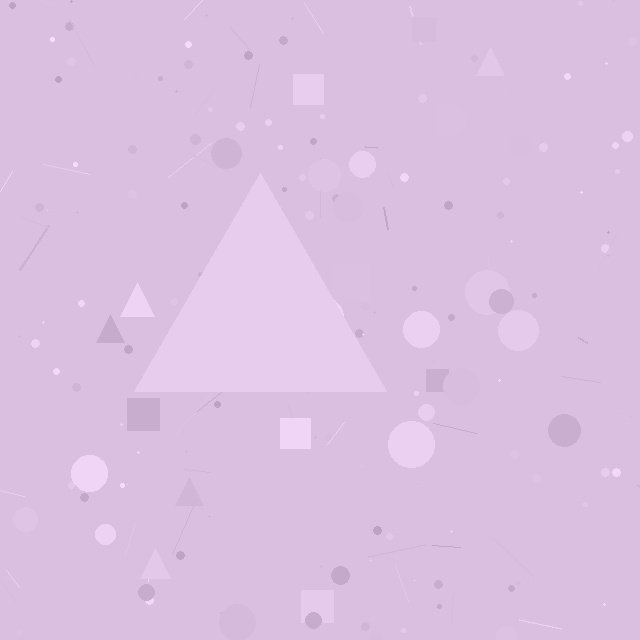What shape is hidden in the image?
A triangle is hidden in the image.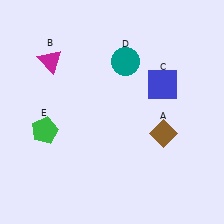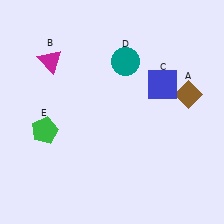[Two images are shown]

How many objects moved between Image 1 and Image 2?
1 object moved between the two images.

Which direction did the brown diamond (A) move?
The brown diamond (A) moved up.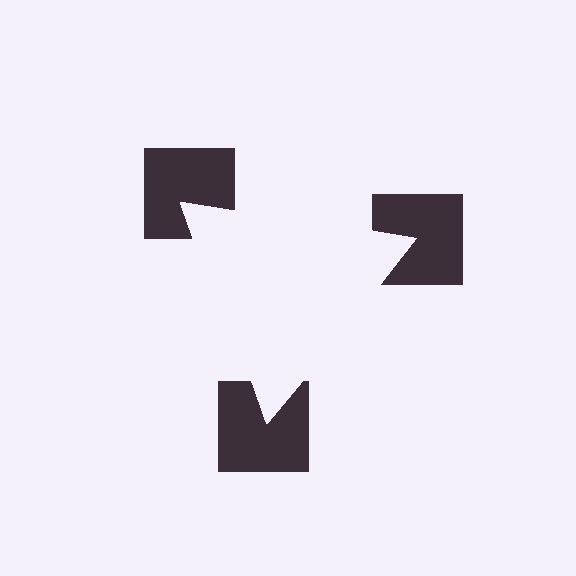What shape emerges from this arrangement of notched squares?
An illusory triangle — its edges are inferred from the aligned wedge cuts in the notched squares, not physically drawn.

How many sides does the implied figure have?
3 sides.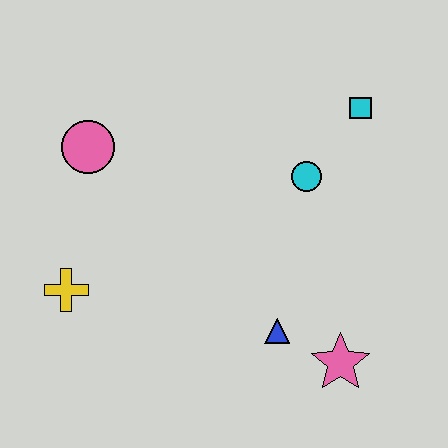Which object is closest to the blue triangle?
The pink star is closest to the blue triangle.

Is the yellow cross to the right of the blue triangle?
No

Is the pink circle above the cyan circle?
Yes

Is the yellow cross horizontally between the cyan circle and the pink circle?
No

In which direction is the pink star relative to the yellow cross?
The pink star is to the right of the yellow cross.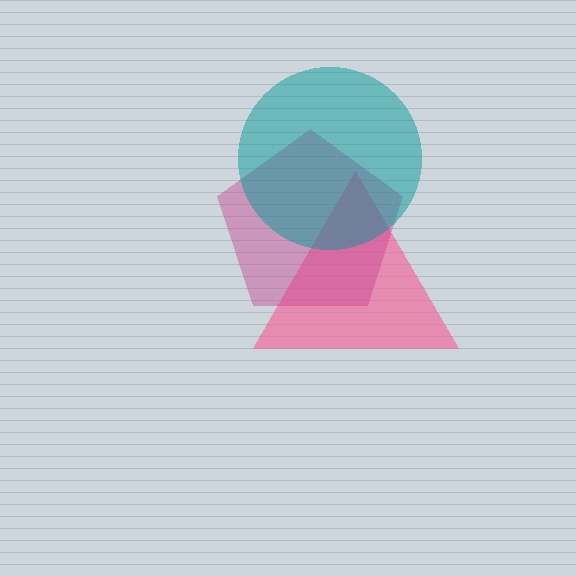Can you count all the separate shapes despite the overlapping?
Yes, there are 3 separate shapes.